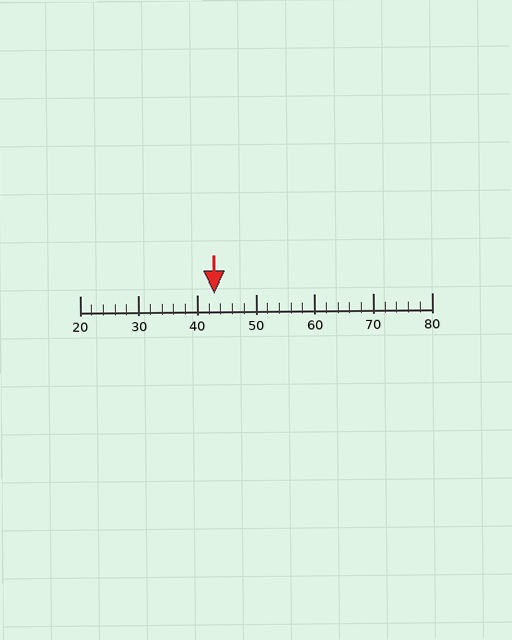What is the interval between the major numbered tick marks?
The major tick marks are spaced 10 units apart.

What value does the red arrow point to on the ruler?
The red arrow points to approximately 43.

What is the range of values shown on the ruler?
The ruler shows values from 20 to 80.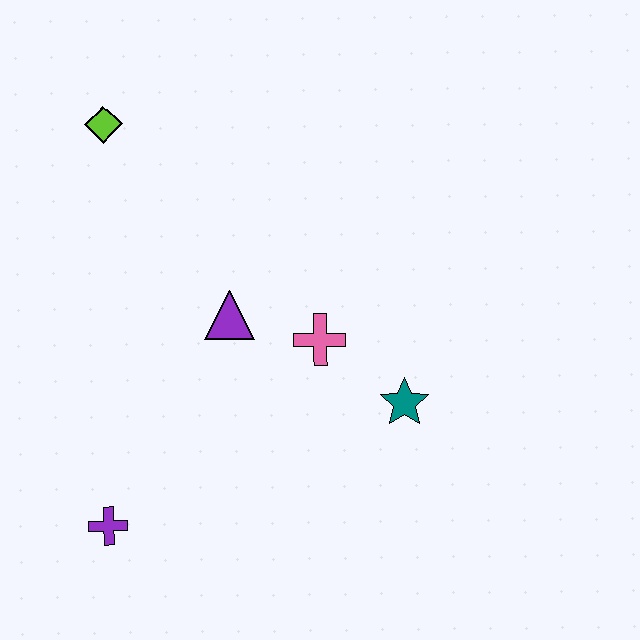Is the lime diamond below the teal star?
No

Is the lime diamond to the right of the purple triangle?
No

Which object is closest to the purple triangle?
The pink cross is closest to the purple triangle.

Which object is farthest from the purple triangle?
The purple cross is farthest from the purple triangle.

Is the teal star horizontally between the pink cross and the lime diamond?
No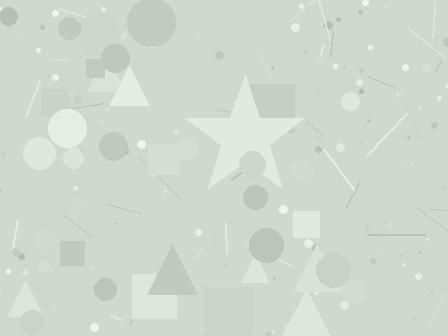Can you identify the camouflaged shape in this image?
The camouflaged shape is a star.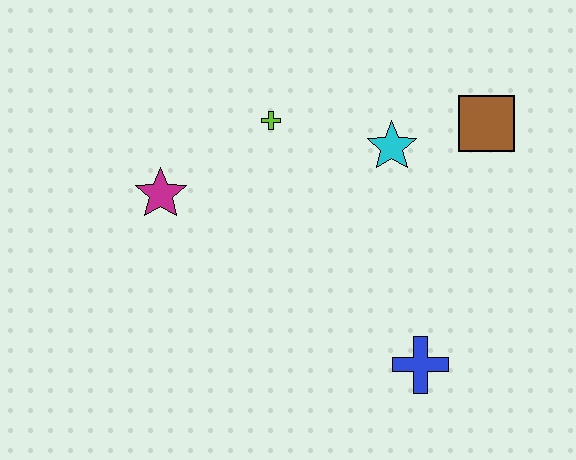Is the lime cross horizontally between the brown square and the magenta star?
Yes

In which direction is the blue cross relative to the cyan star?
The blue cross is below the cyan star.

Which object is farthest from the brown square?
The magenta star is farthest from the brown square.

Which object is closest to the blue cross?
The cyan star is closest to the blue cross.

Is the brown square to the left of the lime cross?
No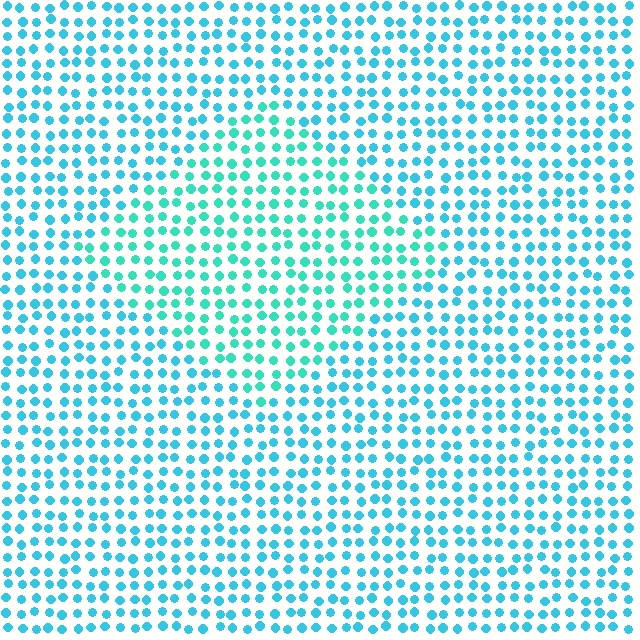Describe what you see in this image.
The image is filled with small cyan elements in a uniform arrangement. A diamond-shaped region is visible where the elements are tinted to a slightly different hue, forming a subtle color boundary.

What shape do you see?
I see a diamond.